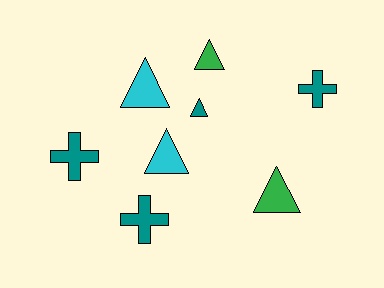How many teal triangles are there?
There is 1 teal triangle.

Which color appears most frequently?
Teal, with 4 objects.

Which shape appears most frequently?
Triangle, with 5 objects.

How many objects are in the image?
There are 8 objects.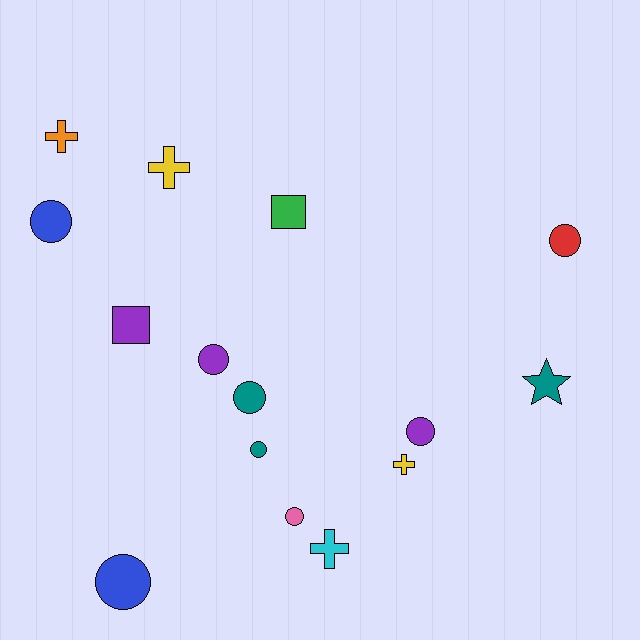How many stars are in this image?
There is 1 star.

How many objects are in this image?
There are 15 objects.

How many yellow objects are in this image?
There are 2 yellow objects.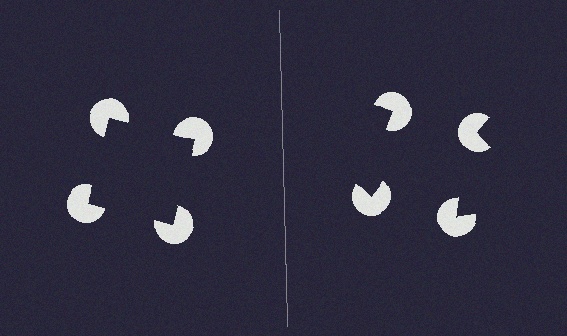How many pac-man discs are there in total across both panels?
8 — 4 on each side.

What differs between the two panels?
The pac-man discs are positioned identically on both sides; only the wedge orientations differ. On the left they align to a square; on the right they are misaligned.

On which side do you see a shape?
An illusory square appears on the left side. On the right side the wedge cuts are rotated, so no coherent shape forms.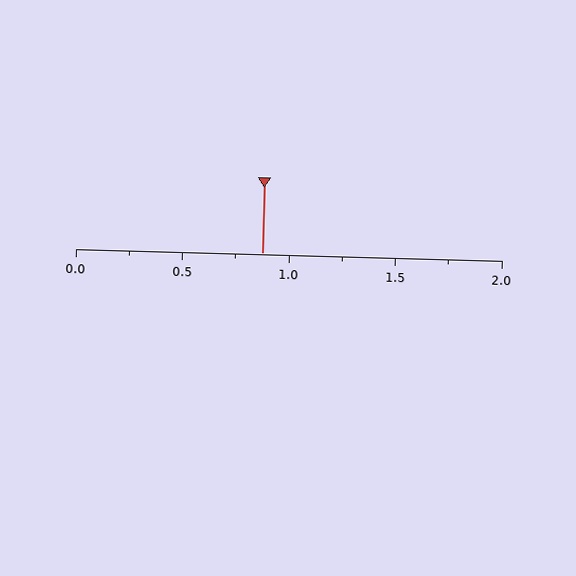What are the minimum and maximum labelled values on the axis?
The axis runs from 0.0 to 2.0.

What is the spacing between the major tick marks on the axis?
The major ticks are spaced 0.5 apart.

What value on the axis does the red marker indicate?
The marker indicates approximately 0.88.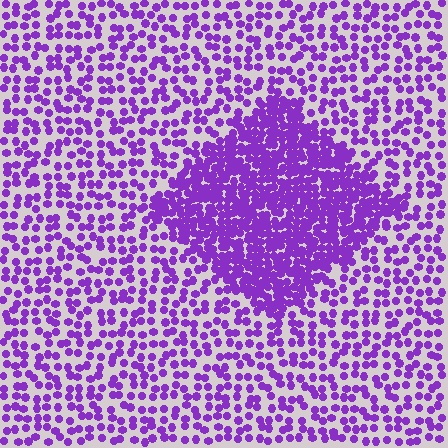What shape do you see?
I see a diamond.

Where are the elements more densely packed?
The elements are more densely packed inside the diamond boundary.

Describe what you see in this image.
The image contains small purple elements arranged at two different densities. A diamond-shaped region is visible where the elements are more densely packed than the surrounding area.